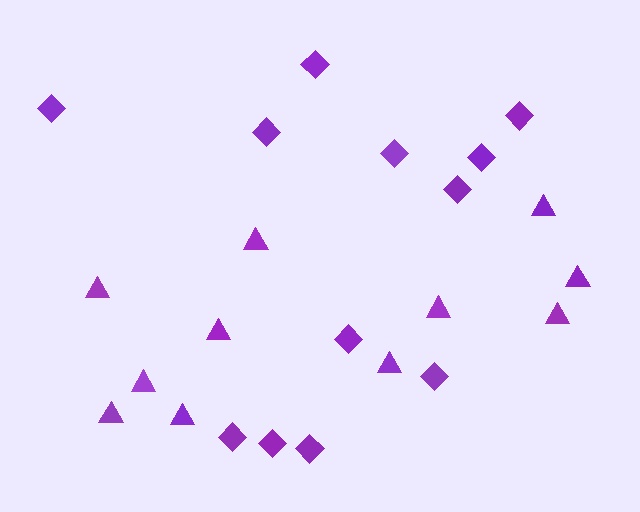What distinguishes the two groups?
There are 2 groups: one group of diamonds (12) and one group of triangles (11).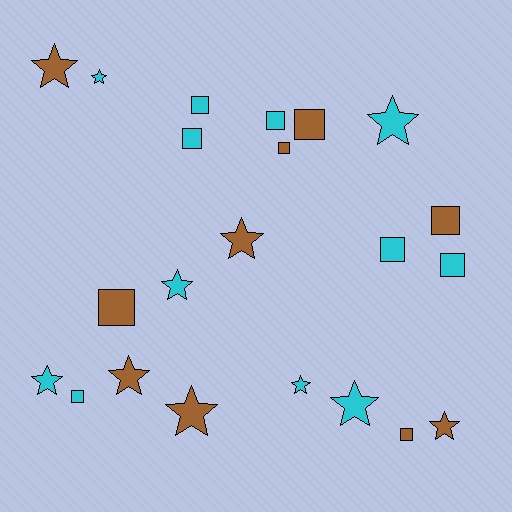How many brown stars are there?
There are 5 brown stars.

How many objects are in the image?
There are 22 objects.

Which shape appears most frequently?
Square, with 11 objects.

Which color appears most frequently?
Cyan, with 12 objects.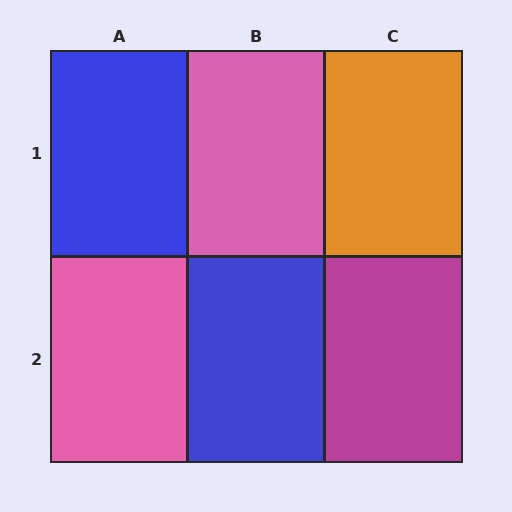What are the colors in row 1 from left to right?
Blue, pink, orange.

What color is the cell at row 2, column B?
Blue.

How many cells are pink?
2 cells are pink.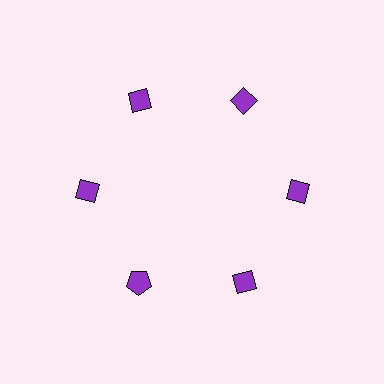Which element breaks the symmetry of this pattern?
The purple pentagon at roughly the 7 o'clock position breaks the symmetry. All other shapes are purple diamonds.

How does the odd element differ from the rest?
It has a different shape: pentagon instead of diamond.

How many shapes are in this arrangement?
There are 6 shapes arranged in a ring pattern.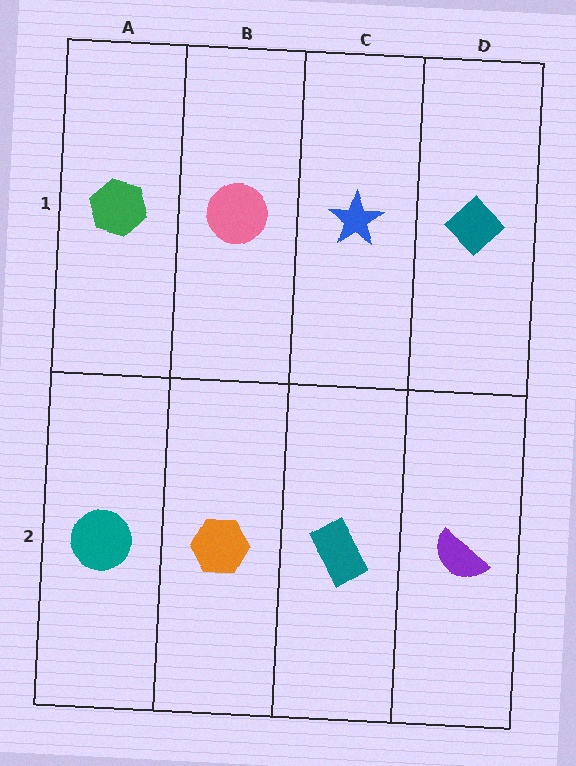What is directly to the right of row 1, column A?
A pink circle.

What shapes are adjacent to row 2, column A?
A green hexagon (row 1, column A), an orange hexagon (row 2, column B).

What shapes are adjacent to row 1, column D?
A purple semicircle (row 2, column D), a blue star (row 1, column C).